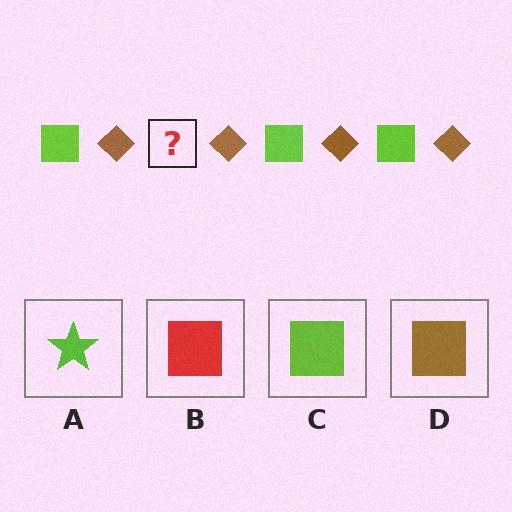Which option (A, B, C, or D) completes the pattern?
C.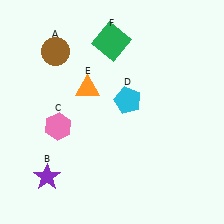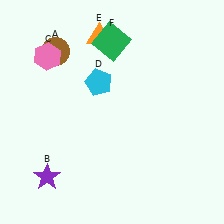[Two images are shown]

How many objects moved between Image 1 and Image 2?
3 objects moved between the two images.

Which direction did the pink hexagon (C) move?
The pink hexagon (C) moved up.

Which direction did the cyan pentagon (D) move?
The cyan pentagon (D) moved left.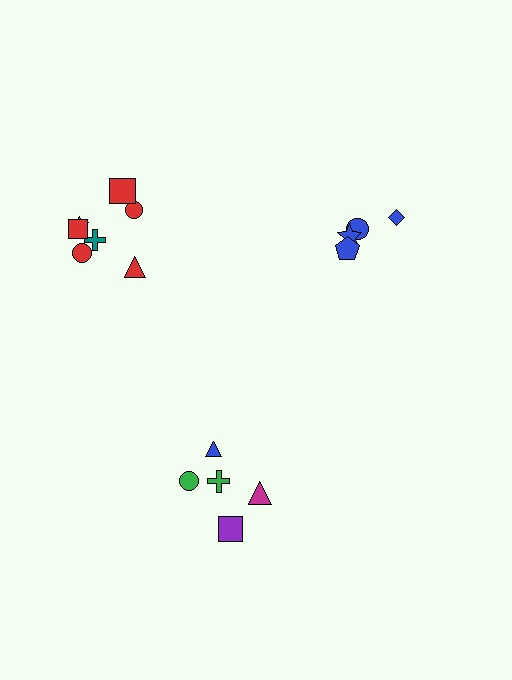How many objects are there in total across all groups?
There are 16 objects.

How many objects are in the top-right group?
There are 4 objects.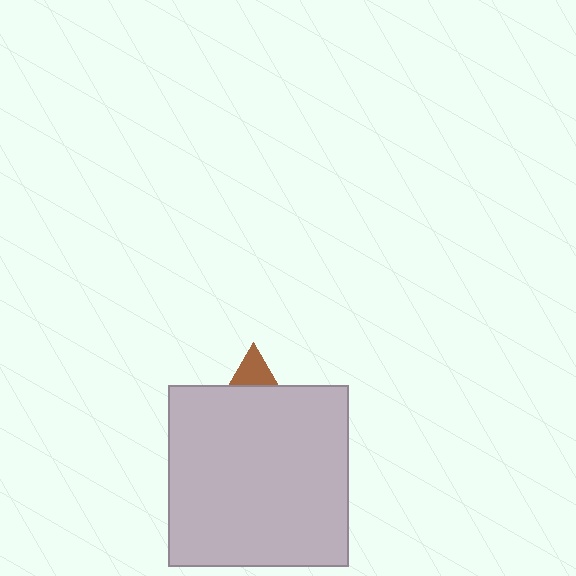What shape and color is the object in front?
The object in front is a light gray square.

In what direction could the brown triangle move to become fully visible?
The brown triangle could move up. That would shift it out from behind the light gray square entirely.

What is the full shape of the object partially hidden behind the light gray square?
The partially hidden object is a brown triangle.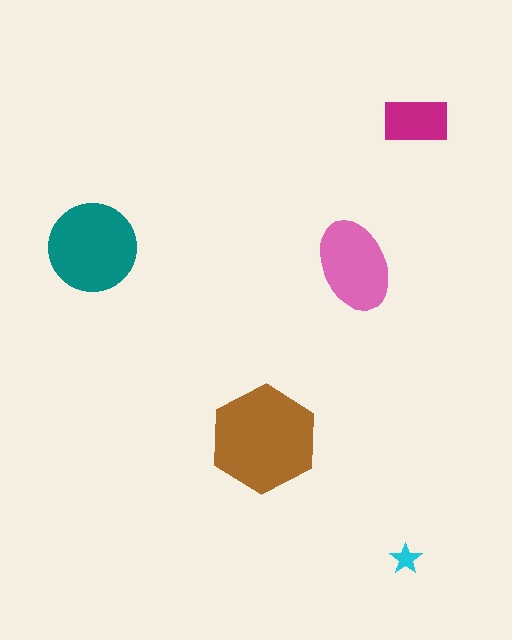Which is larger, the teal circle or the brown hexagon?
The brown hexagon.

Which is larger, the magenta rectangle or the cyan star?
The magenta rectangle.